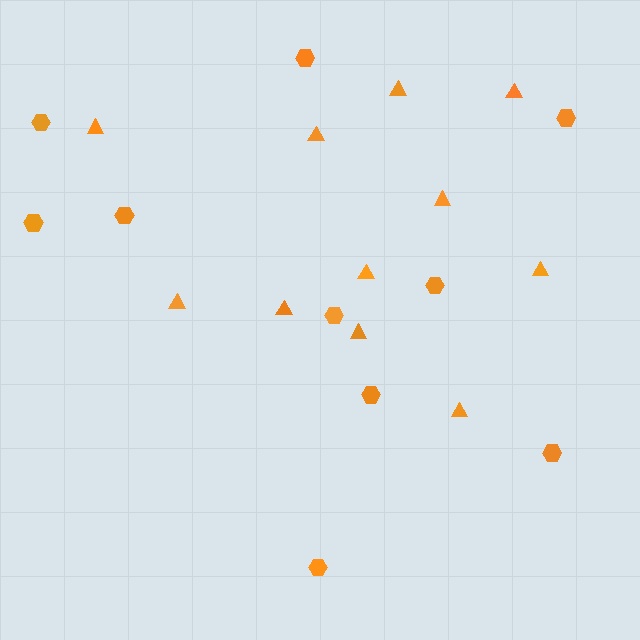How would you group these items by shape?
There are 2 groups: one group of hexagons (10) and one group of triangles (11).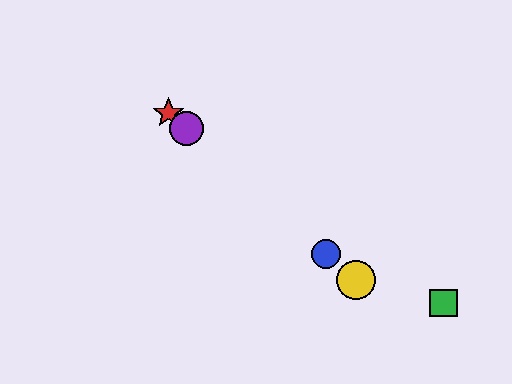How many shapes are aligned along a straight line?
4 shapes (the red star, the blue circle, the yellow circle, the purple circle) are aligned along a straight line.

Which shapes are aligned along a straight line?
The red star, the blue circle, the yellow circle, the purple circle are aligned along a straight line.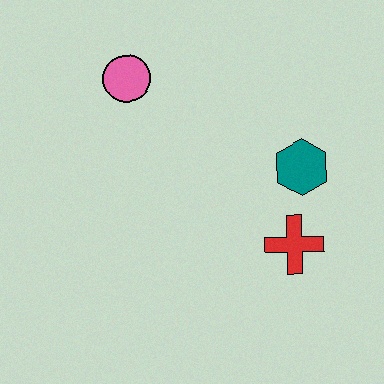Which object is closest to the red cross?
The teal hexagon is closest to the red cross.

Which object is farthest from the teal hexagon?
The pink circle is farthest from the teal hexagon.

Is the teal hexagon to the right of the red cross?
Yes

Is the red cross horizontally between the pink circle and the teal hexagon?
Yes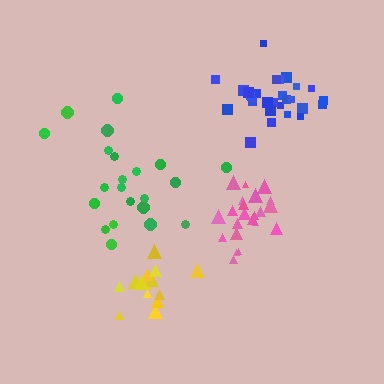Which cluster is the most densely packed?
Blue.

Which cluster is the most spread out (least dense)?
Green.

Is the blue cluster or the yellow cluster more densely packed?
Blue.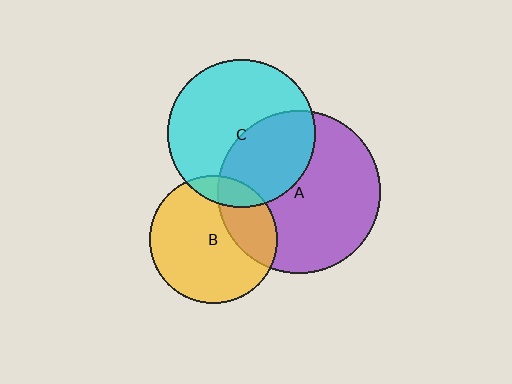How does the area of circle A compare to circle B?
Approximately 1.6 times.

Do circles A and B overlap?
Yes.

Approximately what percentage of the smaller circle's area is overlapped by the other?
Approximately 25%.